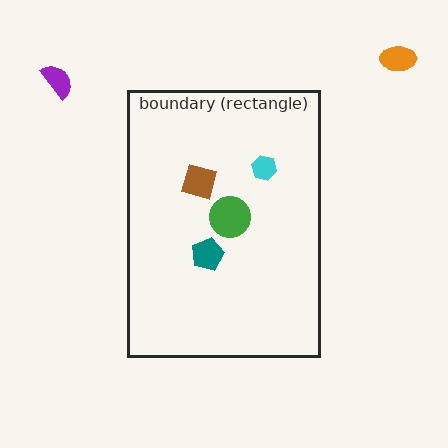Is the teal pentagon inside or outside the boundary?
Inside.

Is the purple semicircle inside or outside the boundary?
Outside.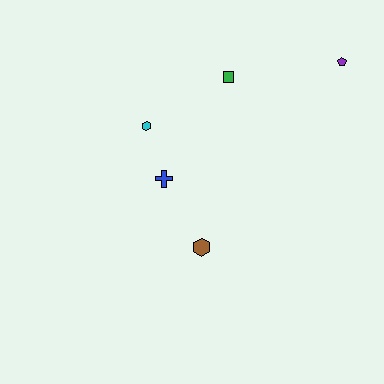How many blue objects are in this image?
There is 1 blue object.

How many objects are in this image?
There are 5 objects.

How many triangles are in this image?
There are no triangles.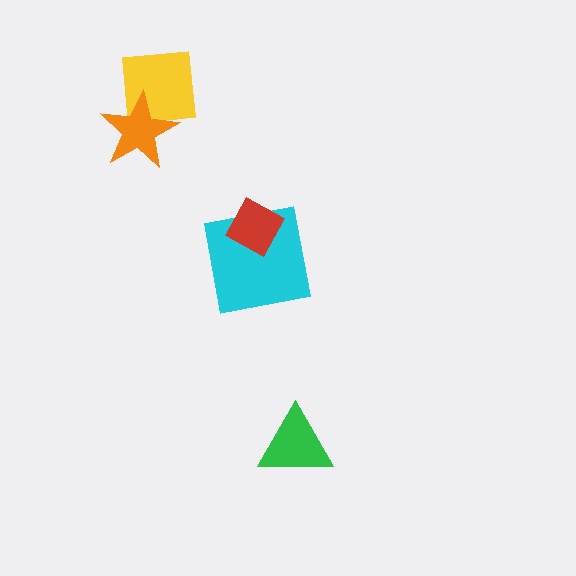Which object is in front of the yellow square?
The orange star is in front of the yellow square.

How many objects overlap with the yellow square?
1 object overlaps with the yellow square.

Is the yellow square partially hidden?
Yes, it is partially covered by another shape.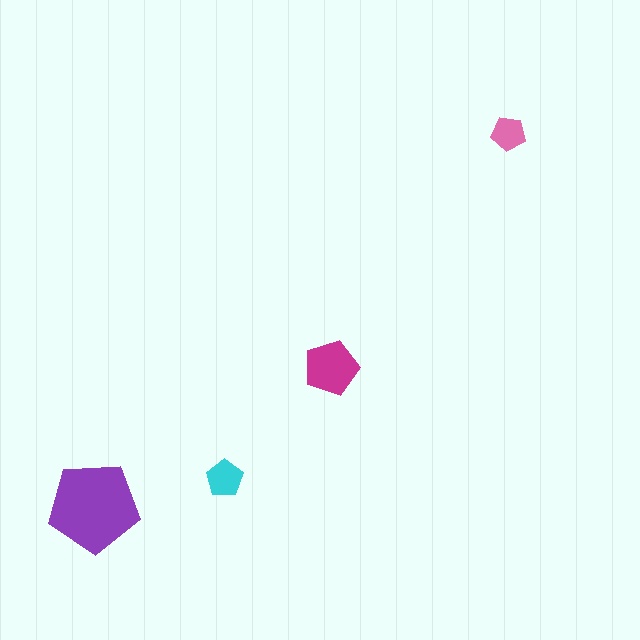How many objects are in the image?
There are 4 objects in the image.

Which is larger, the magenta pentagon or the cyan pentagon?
The magenta one.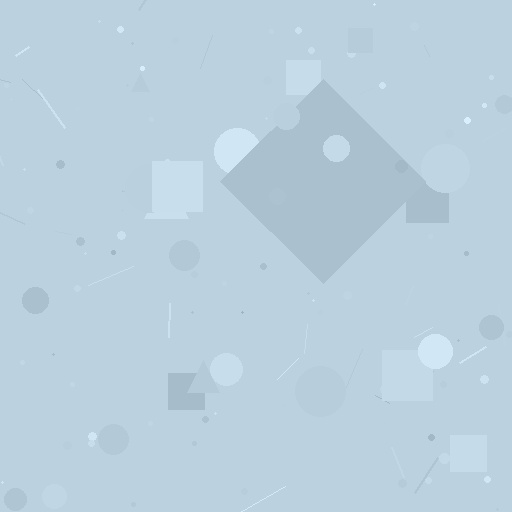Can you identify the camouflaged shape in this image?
The camouflaged shape is a diamond.